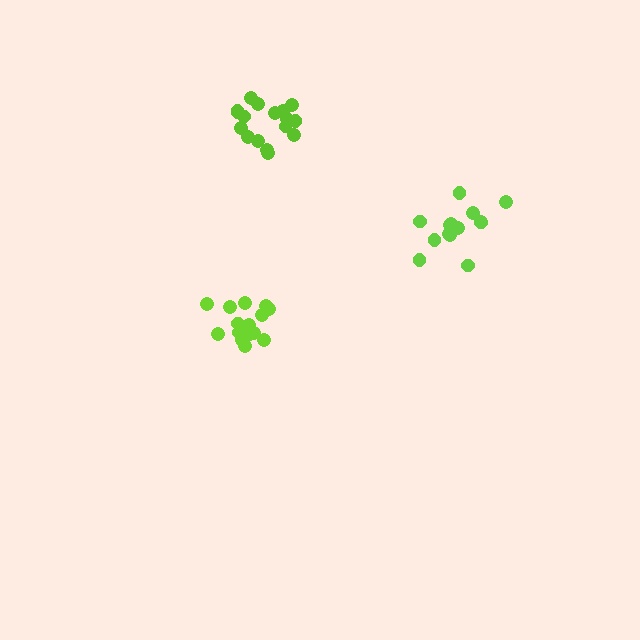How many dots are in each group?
Group 1: 16 dots, Group 2: 14 dots, Group 3: 17 dots (47 total).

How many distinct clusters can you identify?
There are 3 distinct clusters.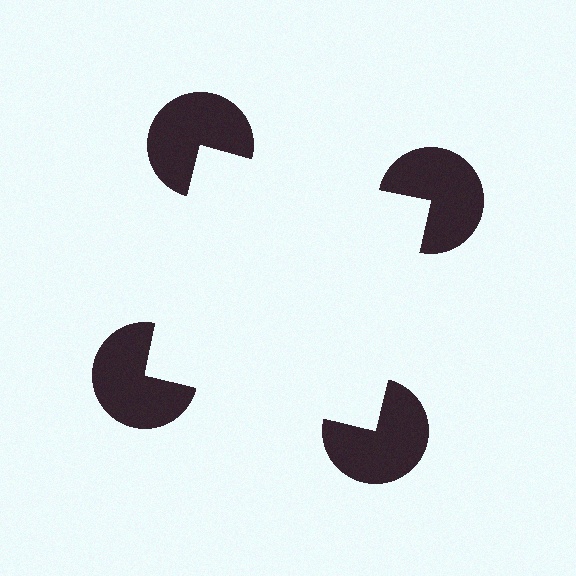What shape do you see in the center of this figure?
An illusory square — its edges are inferred from the aligned wedge cuts in the pac-man discs, not physically drawn.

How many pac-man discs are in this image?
There are 4 — one at each vertex of the illusory square.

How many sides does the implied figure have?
4 sides.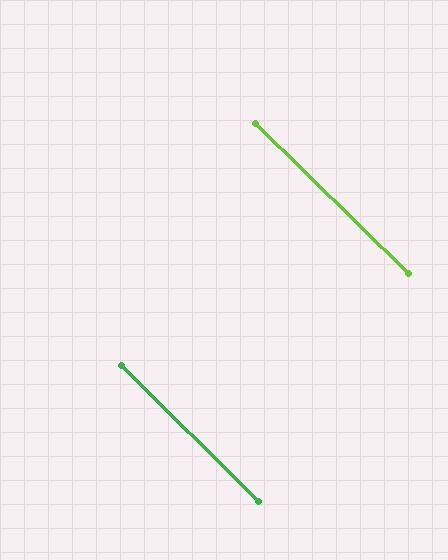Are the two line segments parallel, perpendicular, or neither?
Parallel — their directions differ by only 0.2°.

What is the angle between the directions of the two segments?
Approximately 0 degrees.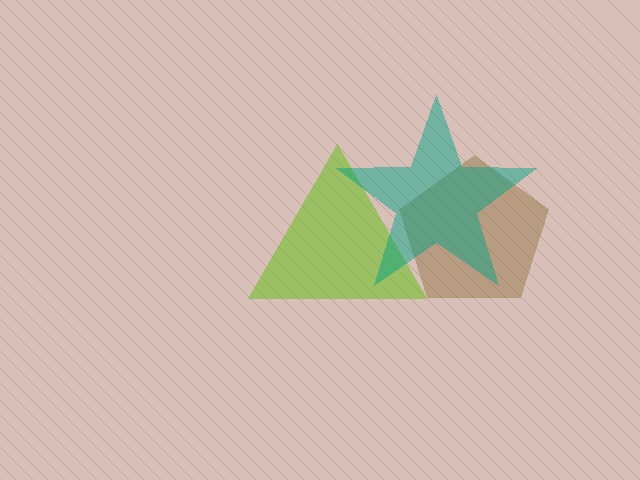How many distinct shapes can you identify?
There are 3 distinct shapes: a lime triangle, a brown pentagon, a teal star.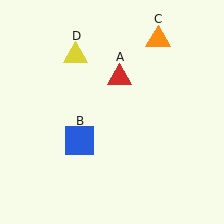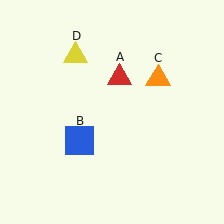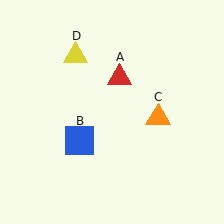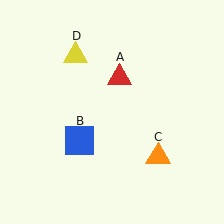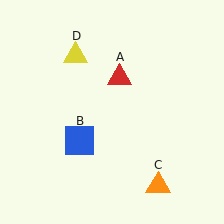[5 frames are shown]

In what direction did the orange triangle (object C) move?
The orange triangle (object C) moved down.